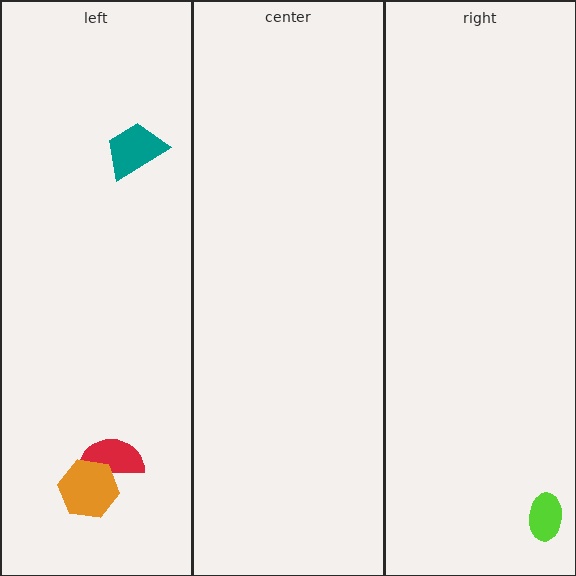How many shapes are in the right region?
1.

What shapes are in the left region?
The red semicircle, the teal trapezoid, the orange hexagon.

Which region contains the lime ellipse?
The right region.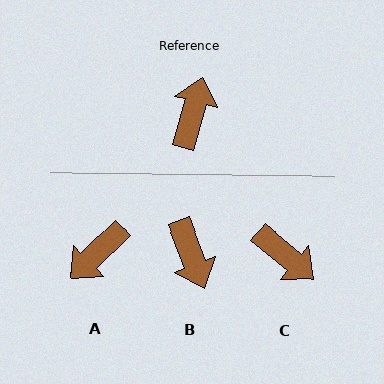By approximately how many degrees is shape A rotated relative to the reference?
Approximately 150 degrees counter-clockwise.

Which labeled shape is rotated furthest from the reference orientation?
A, about 150 degrees away.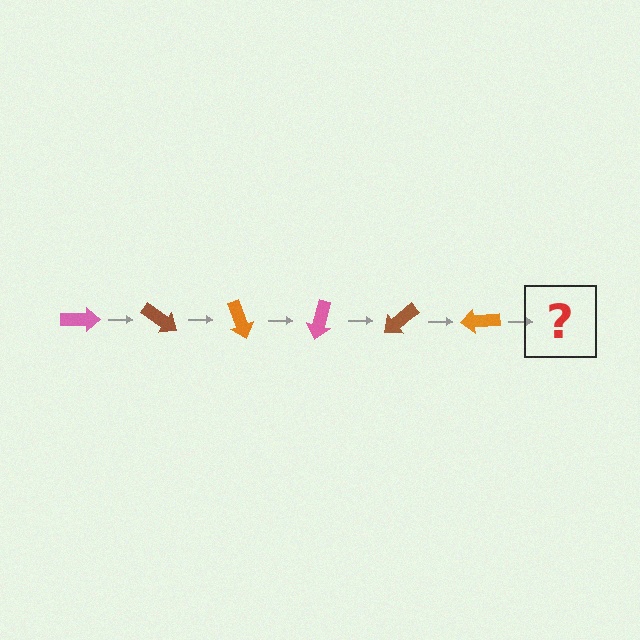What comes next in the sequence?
The next element should be a pink arrow, rotated 210 degrees from the start.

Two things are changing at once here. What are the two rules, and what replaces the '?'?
The two rules are that it rotates 35 degrees each step and the color cycles through pink, brown, and orange. The '?' should be a pink arrow, rotated 210 degrees from the start.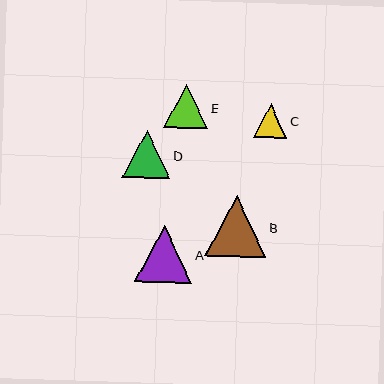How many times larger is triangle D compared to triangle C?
Triangle D is approximately 1.4 times the size of triangle C.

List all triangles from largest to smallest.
From largest to smallest: B, A, D, E, C.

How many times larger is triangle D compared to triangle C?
Triangle D is approximately 1.4 times the size of triangle C.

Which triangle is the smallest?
Triangle C is the smallest with a size of approximately 34 pixels.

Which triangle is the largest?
Triangle B is the largest with a size of approximately 60 pixels.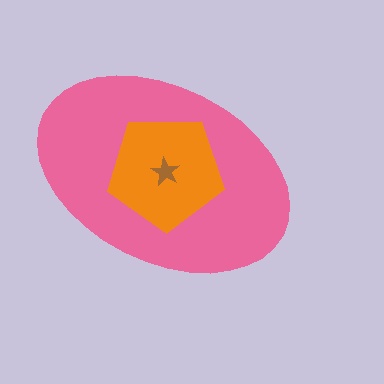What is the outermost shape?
The pink ellipse.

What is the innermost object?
The brown star.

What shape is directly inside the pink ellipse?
The orange pentagon.